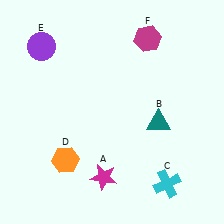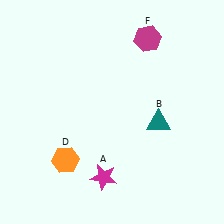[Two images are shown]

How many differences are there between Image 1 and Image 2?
There are 2 differences between the two images.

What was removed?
The cyan cross (C), the purple circle (E) were removed in Image 2.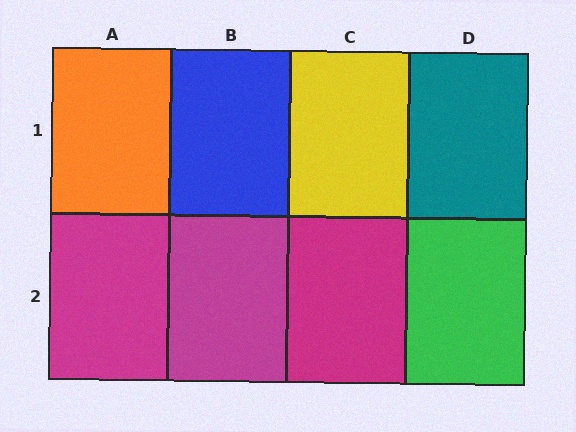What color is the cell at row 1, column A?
Orange.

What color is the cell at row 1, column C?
Yellow.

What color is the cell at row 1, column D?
Teal.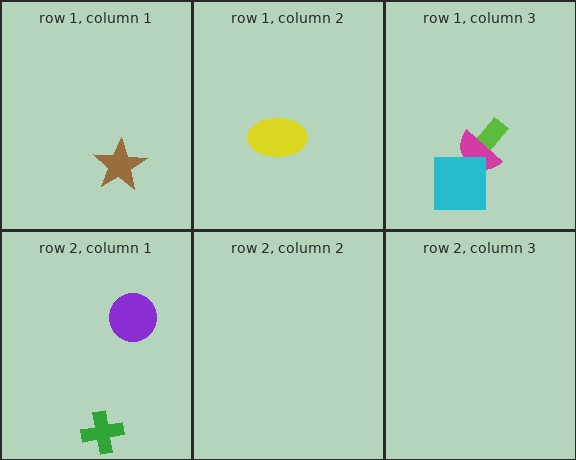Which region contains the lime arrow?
The row 1, column 3 region.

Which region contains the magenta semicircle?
The row 1, column 3 region.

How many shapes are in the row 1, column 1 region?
1.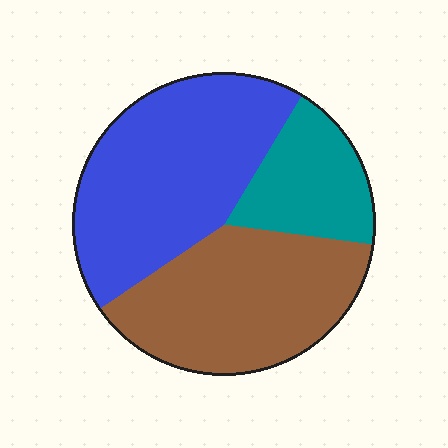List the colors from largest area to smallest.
From largest to smallest: blue, brown, teal.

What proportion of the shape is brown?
Brown covers roughly 40% of the shape.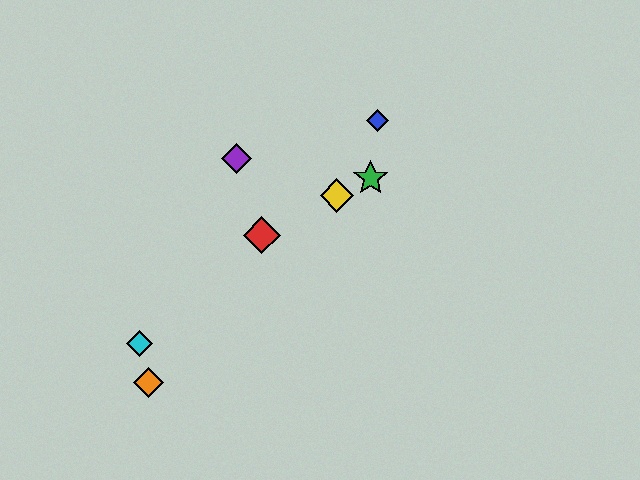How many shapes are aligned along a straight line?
3 shapes (the red diamond, the green star, the yellow diamond) are aligned along a straight line.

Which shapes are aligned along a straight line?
The red diamond, the green star, the yellow diamond are aligned along a straight line.